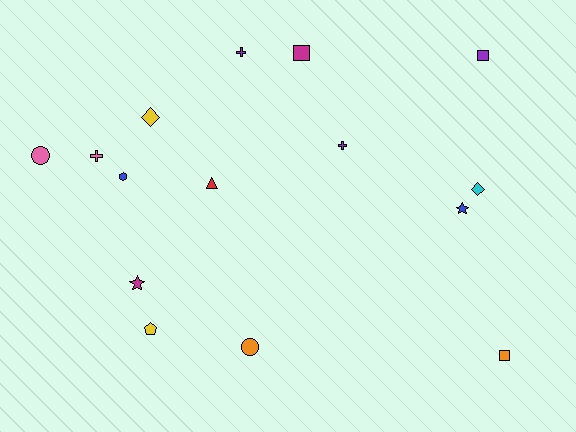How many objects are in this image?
There are 15 objects.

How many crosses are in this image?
There are 3 crosses.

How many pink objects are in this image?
There are 2 pink objects.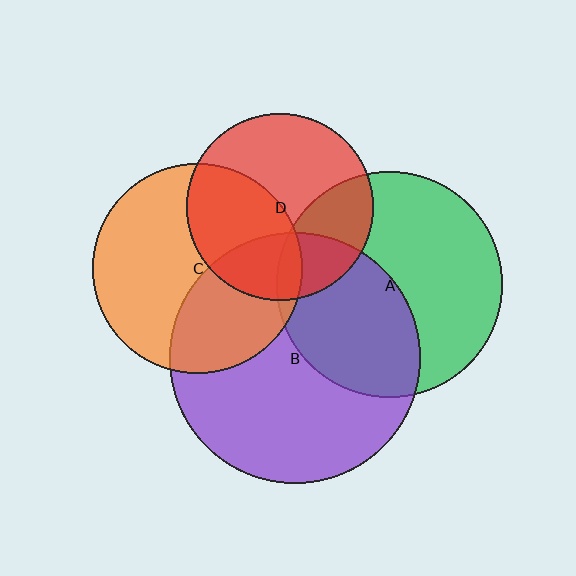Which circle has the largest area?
Circle B (purple).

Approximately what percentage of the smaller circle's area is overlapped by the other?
Approximately 30%.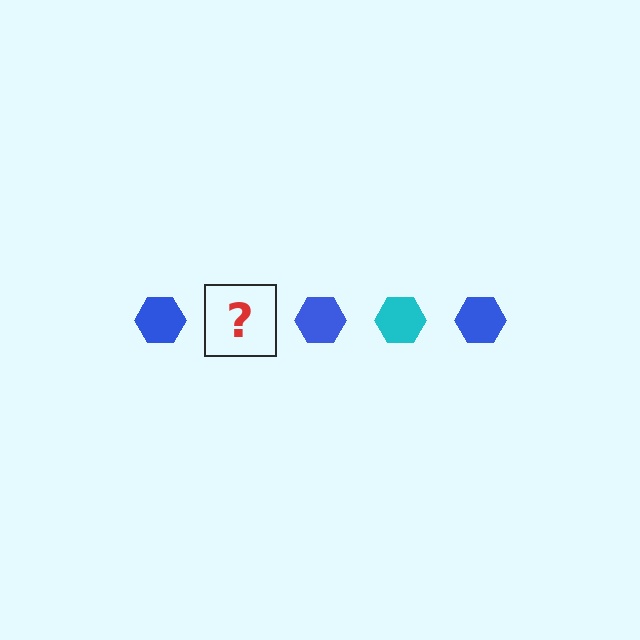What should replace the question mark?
The question mark should be replaced with a cyan hexagon.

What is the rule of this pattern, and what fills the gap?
The rule is that the pattern cycles through blue, cyan hexagons. The gap should be filled with a cyan hexagon.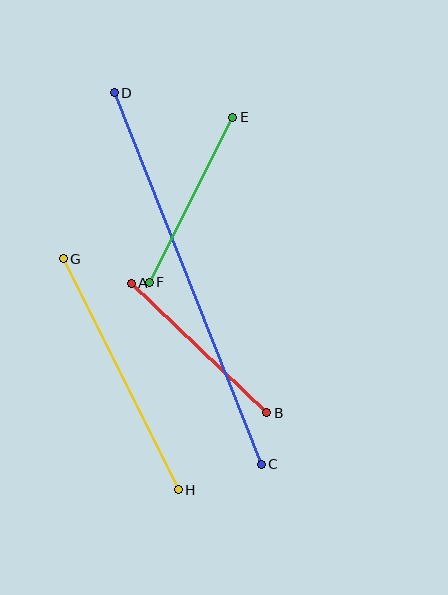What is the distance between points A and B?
The distance is approximately 187 pixels.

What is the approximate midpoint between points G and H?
The midpoint is at approximately (121, 374) pixels.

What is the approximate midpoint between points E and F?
The midpoint is at approximately (191, 200) pixels.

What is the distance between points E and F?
The distance is approximately 185 pixels.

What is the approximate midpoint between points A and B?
The midpoint is at approximately (199, 348) pixels.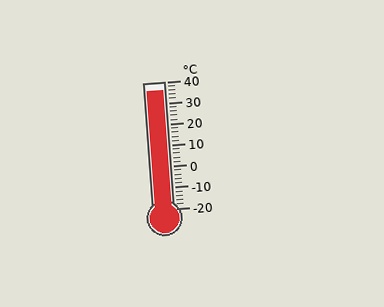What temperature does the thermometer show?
The thermometer shows approximately 36°C.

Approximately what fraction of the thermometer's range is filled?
The thermometer is filled to approximately 95% of its range.